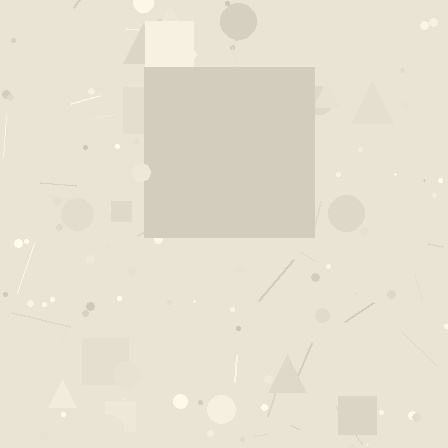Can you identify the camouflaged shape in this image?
The camouflaged shape is a square.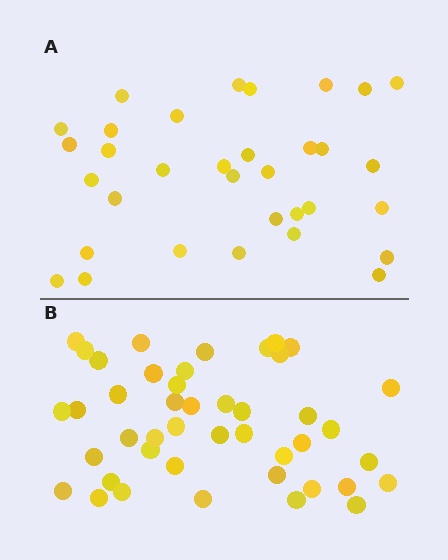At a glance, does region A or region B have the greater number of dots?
Region B (the bottom region) has more dots.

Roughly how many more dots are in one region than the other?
Region B has roughly 12 or so more dots than region A.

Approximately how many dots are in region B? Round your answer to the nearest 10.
About 40 dots. (The exact count is 44, which rounds to 40.)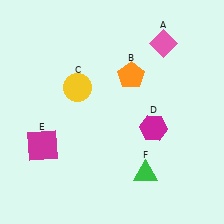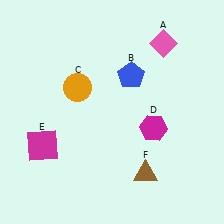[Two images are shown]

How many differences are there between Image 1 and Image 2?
There are 3 differences between the two images.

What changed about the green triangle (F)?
In Image 1, F is green. In Image 2, it changed to brown.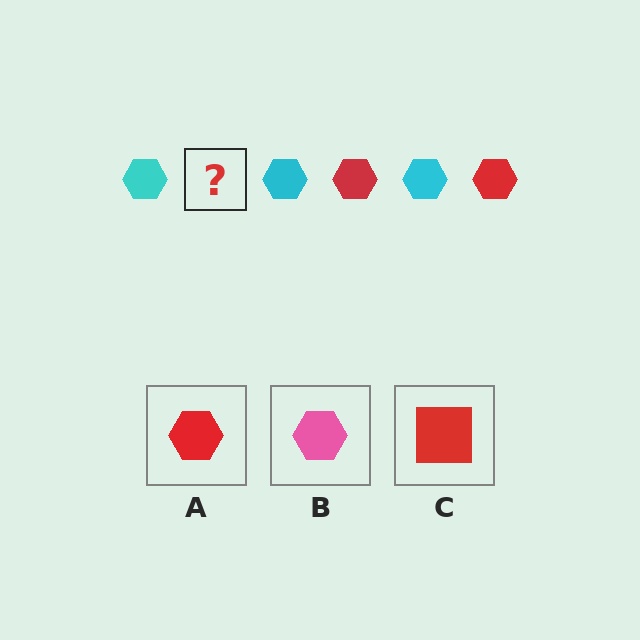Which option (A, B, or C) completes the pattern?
A.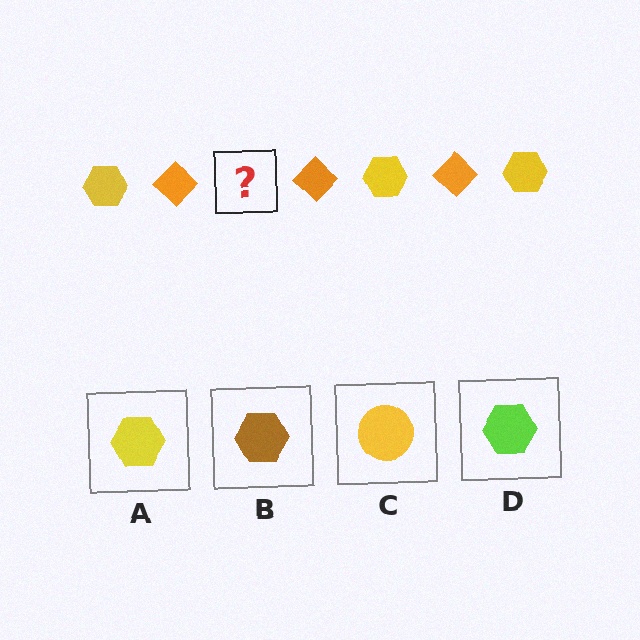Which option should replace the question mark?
Option A.